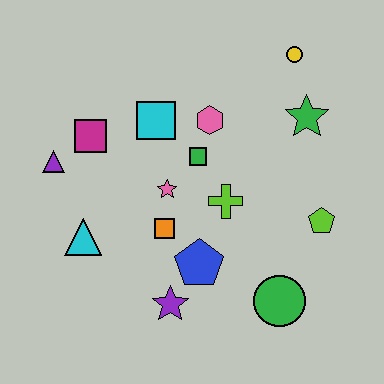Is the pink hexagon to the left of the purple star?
No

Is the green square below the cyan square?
Yes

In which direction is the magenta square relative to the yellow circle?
The magenta square is to the left of the yellow circle.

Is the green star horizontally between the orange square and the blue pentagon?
No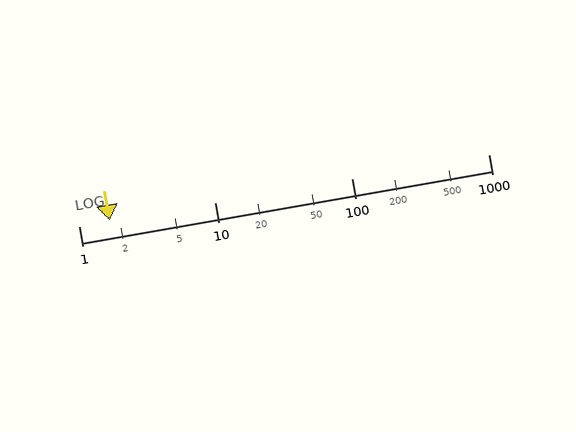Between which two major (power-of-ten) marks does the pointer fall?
The pointer is between 1 and 10.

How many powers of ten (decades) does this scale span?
The scale spans 3 decades, from 1 to 1000.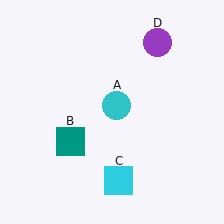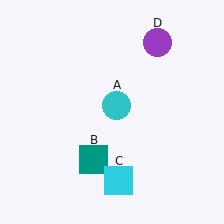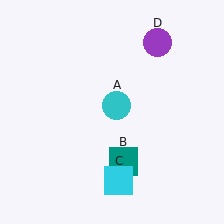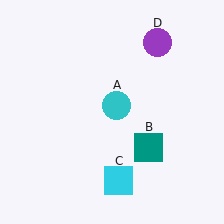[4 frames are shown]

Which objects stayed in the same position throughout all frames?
Cyan circle (object A) and cyan square (object C) and purple circle (object D) remained stationary.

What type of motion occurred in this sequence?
The teal square (object B) rotated counterclockwise around the center of the scene.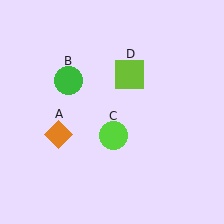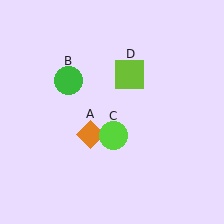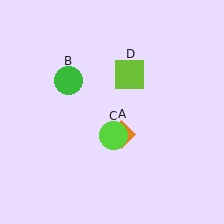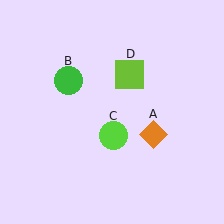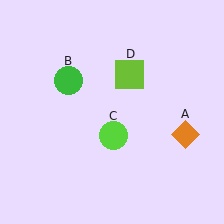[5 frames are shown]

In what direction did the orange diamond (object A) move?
The orange diamond (object A) moved right.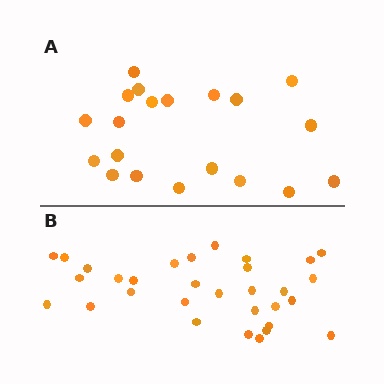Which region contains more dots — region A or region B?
Region B (the bottom region) has more dots.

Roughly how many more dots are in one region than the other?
Region B has roughly 12 or so more dots than region A.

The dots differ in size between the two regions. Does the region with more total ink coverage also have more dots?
No. Region A has more total ink coverage because its dots are larger, but region B actually contains more individual dots. Total area can be misleading — the number of items is what matters here.